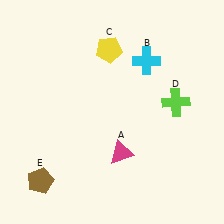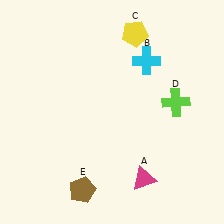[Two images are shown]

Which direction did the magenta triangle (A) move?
The magenta triangle (A) moved down.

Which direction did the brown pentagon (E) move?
The brown pentagon (E) moved right.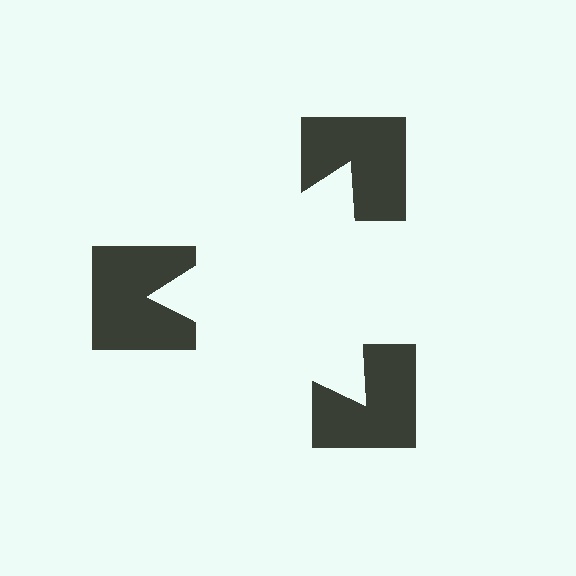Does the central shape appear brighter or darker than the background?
It typically appears slightly brighter than the background, even though no actual brightness change is drawn.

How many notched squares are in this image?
There are 3 — one at each vertex of the illusory triangle.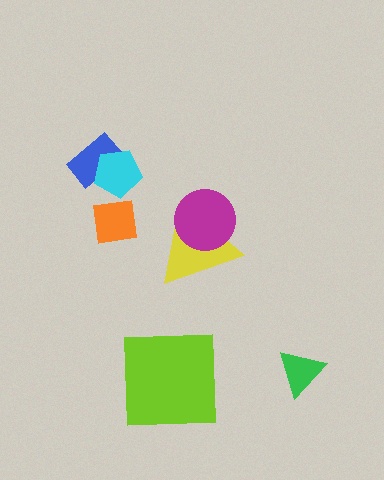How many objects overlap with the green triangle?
0 objects overlap with the green triangle.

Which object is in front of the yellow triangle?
The magenta circle is in front of the yellow triangle.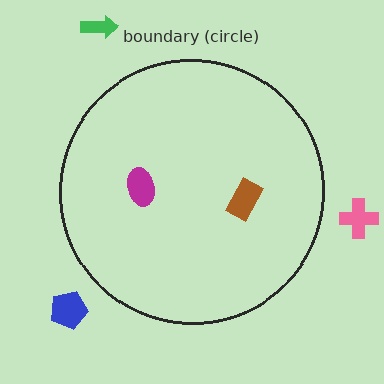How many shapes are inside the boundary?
2 inside, 3 outside.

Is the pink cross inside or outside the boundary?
Outside.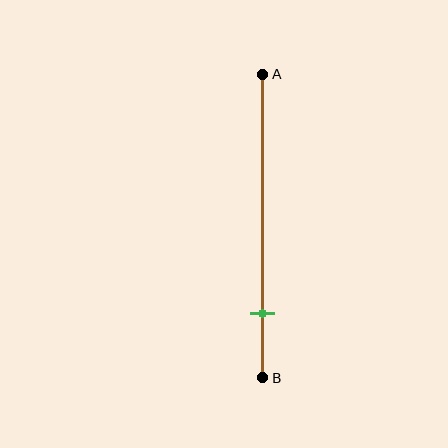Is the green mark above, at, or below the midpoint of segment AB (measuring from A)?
The green mark is below the midpoint of segment AB.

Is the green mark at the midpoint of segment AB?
No, the mark is at about 80% from A, not at the 50% midpoint.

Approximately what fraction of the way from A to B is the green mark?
The green mark is approximately 80% of the way from A to B.